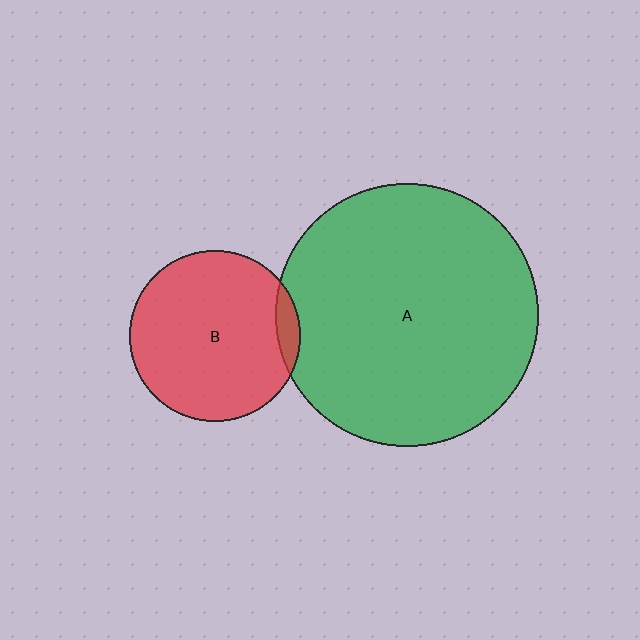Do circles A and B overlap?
Yes.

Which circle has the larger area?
Circle A (green).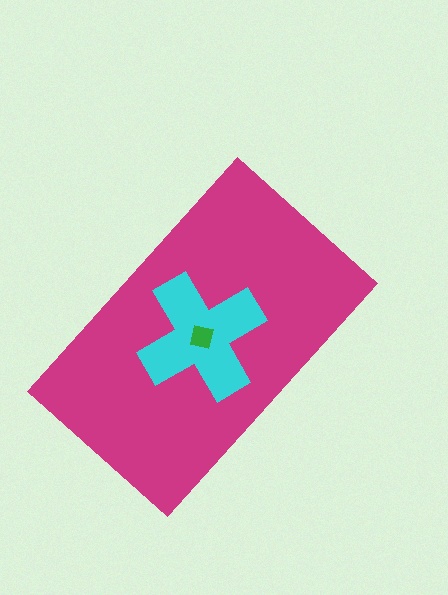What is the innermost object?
The green square.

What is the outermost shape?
The magenta rectangle.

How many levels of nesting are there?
3.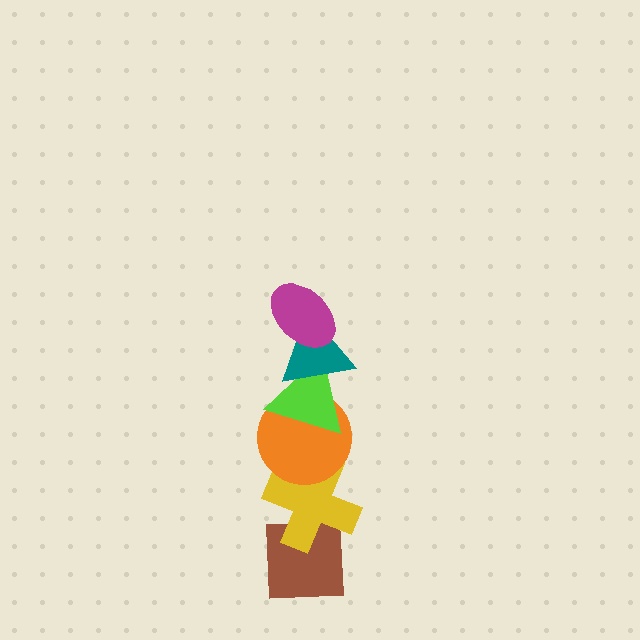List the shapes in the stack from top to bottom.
From top to bottom: the magenta ellipse, the teal triangle, the lime triangle, the orange circle, the yellow cross, the brown square.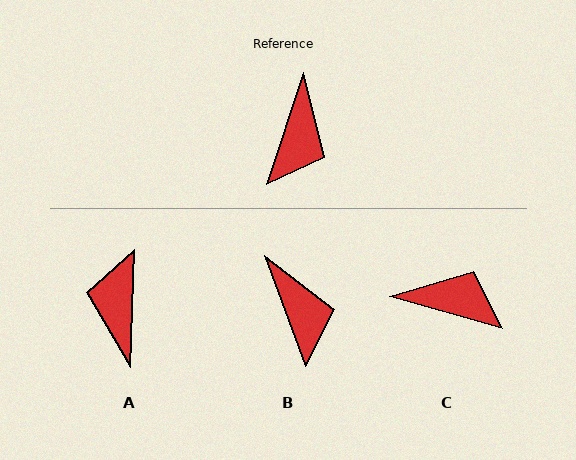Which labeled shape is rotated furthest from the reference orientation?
A, about 164 degrees away.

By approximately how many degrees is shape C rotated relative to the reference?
Approximately 93 degrees counter-clockwise.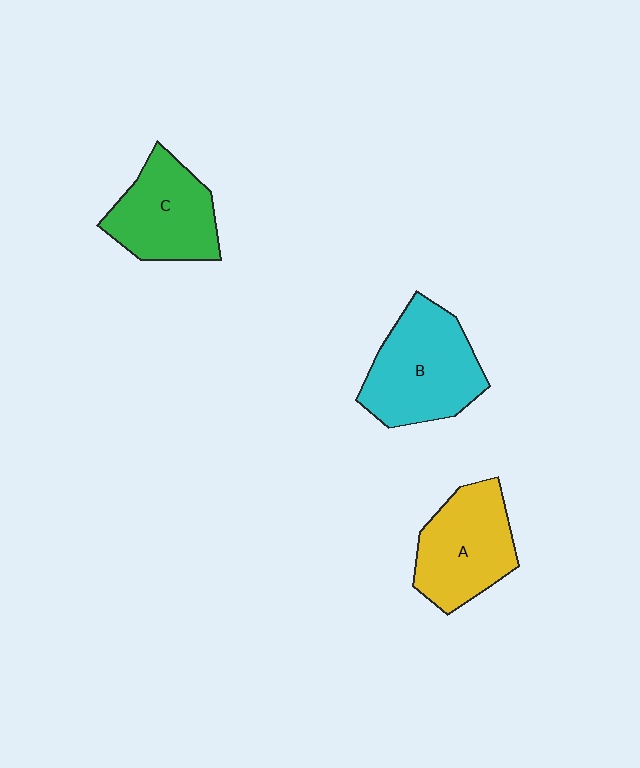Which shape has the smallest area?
Shape C (green).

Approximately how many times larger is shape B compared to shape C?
Approximately 1.2 times.